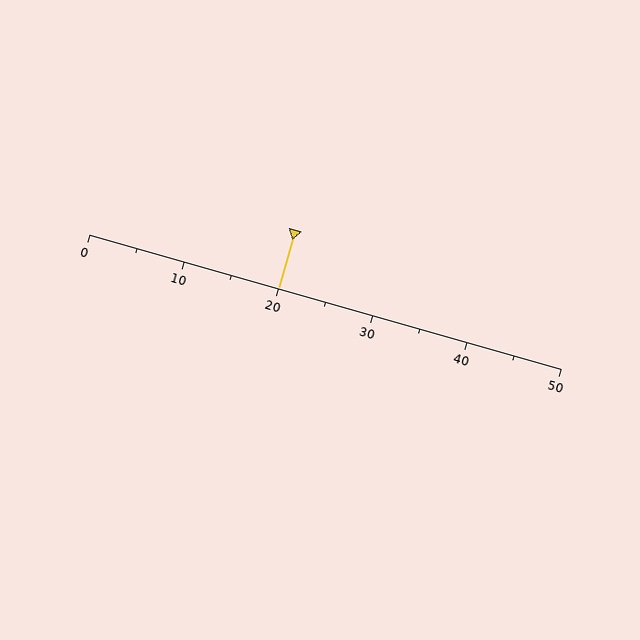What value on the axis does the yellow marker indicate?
The marker indicates approximately 20.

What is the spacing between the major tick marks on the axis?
The major ticks are spaced 10 apart.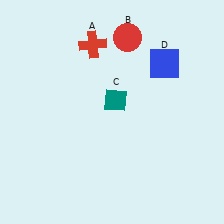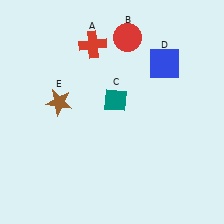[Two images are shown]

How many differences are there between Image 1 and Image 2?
There is 1 difference between the two images.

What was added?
A brown star (E) was added in Image 2.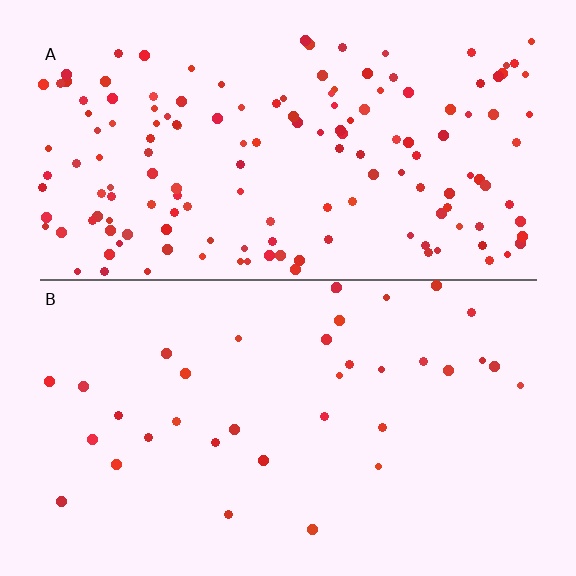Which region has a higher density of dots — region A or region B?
A (the top).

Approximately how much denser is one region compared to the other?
Approximately 4.2× — region A over region B.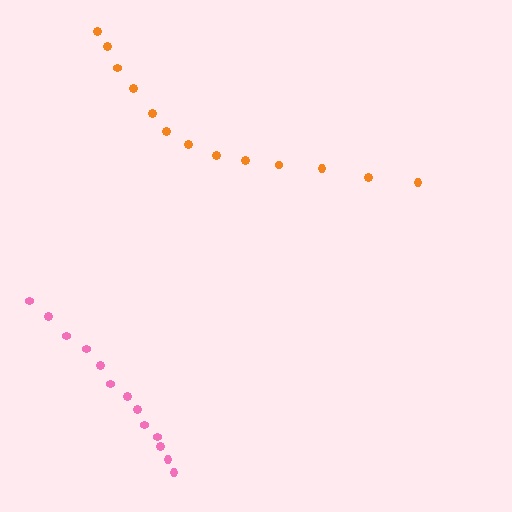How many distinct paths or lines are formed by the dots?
There are 2 distinct paths.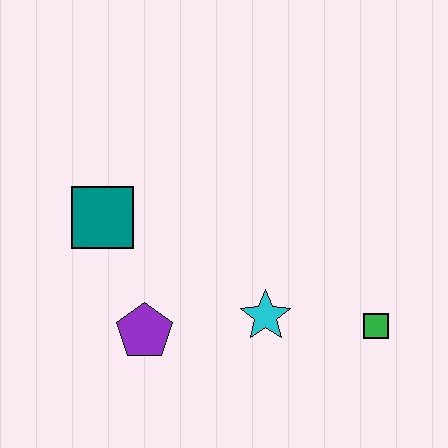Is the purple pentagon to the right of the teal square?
Yes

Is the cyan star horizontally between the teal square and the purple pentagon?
No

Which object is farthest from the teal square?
The green square is farthest from the teal square.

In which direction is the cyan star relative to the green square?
The cyan star is to the left of the green square.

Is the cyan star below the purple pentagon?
No